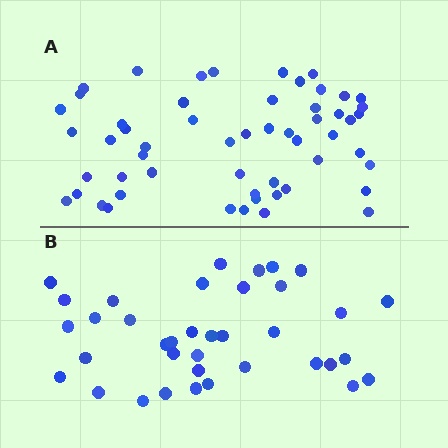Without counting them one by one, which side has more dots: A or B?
Region A (the top region) has more dots.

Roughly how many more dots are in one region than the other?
Region A has approximately 20 more dots than region B.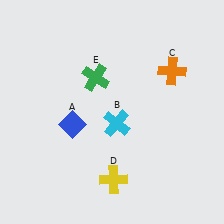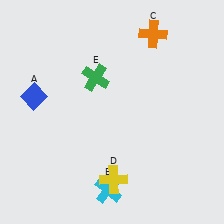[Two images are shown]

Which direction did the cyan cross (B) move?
The cyan cross (B) moved down.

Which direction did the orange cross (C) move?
The orange cross (C) moved up.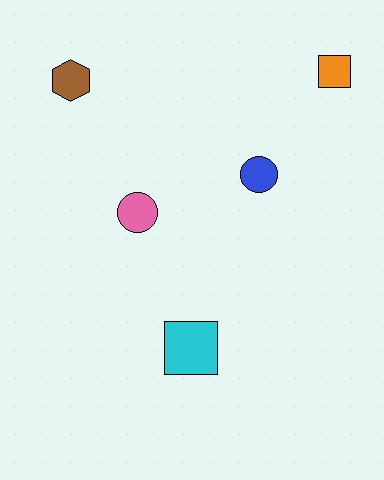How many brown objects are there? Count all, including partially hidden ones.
There is 1 brown object.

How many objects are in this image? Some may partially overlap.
There are 5 objects.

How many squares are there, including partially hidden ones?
There are 2 squares.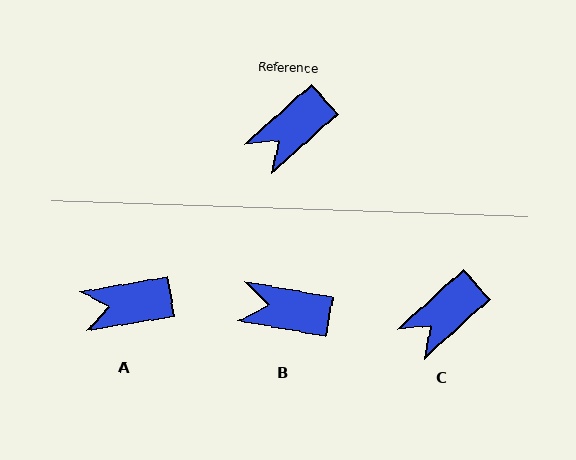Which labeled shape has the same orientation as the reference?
C.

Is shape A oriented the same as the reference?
No, it is off by about 33 degrees.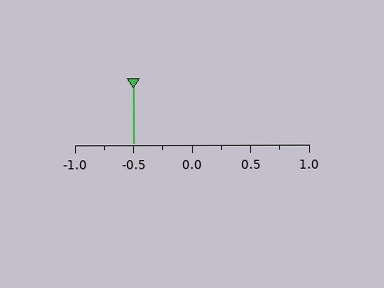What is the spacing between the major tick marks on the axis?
The major ticks are spaced 0.5 apart.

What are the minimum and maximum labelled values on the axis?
The axis runs from -1.0 to 1.0.